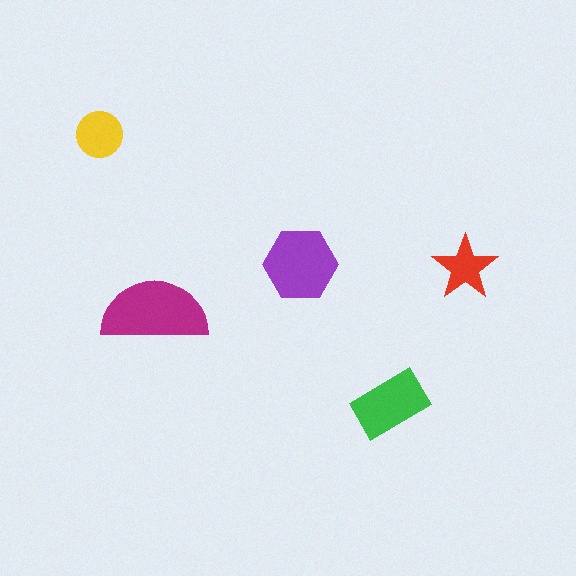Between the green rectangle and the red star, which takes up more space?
The green rectangle.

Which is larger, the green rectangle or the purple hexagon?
The purple hexagon.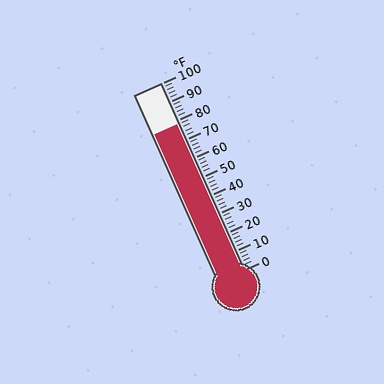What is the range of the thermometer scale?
The thermometer scale ranges from 0°F to 100°F.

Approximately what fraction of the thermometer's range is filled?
The thermometer is filled to approximately 80% of its range.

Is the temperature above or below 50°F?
The temperature is above 50°F.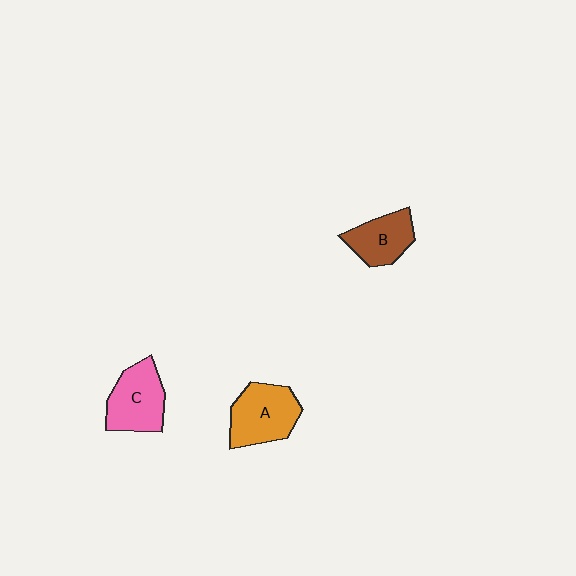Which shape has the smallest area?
Shape B (brown).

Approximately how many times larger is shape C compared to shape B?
Approximately 1.3 times.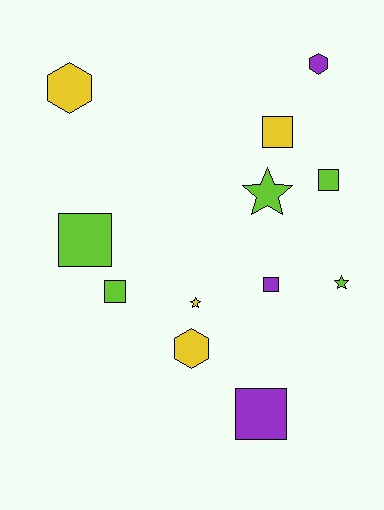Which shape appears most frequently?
Square, with 6 objects.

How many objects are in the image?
There are 12 objects.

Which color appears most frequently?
Lime, with 5 objects.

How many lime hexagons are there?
There are no lime hexagons.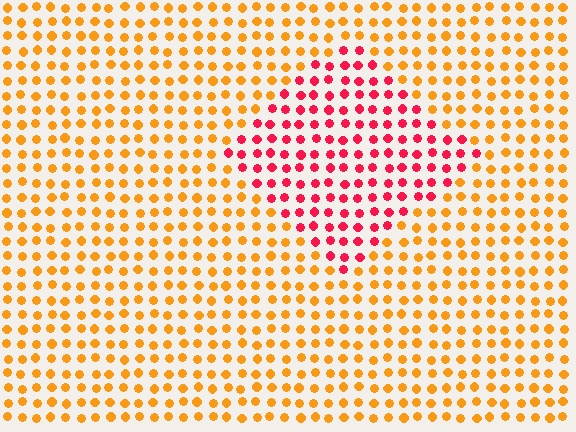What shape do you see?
I see a diamond.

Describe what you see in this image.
The image is filled with small orange elements in a uniform arrangement. A diamond-shaped region is visible where the elements are tinted to a slightly different hue, forming a subtle color boundary.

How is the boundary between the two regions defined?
The boundary is defined purely by a slight shift in hue (about 49 degrees). Spacing, size, and orientation are identical on both sides.